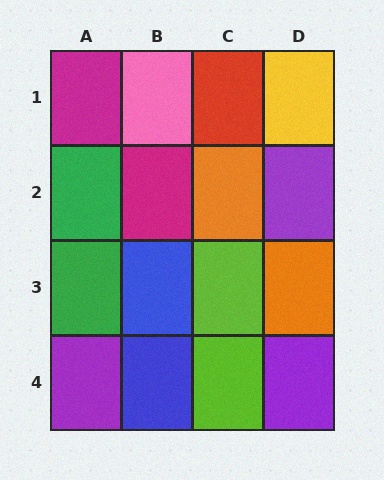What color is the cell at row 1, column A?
Magenta.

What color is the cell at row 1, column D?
Yellow.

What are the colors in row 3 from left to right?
Green, blue, lime, orange.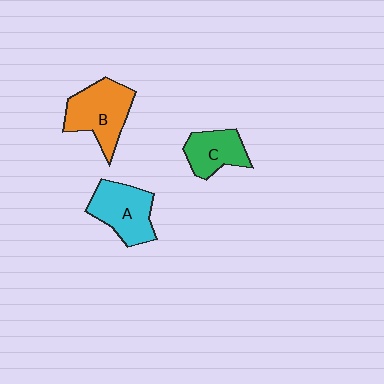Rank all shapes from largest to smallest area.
From largest to smallest: B (orange), A (cyan), C (green).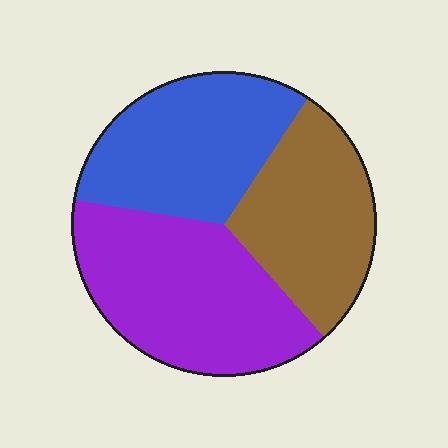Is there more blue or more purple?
Purple.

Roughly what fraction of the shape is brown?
Brown covers 29% of the shape.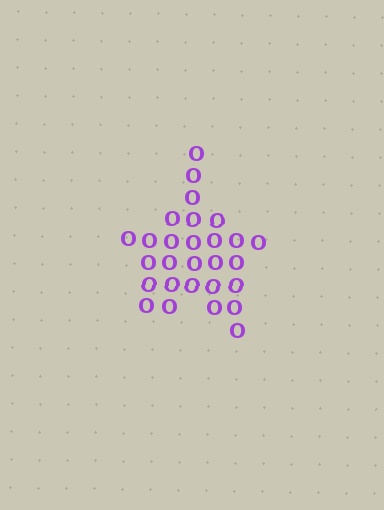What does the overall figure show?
The overall figure shows a star.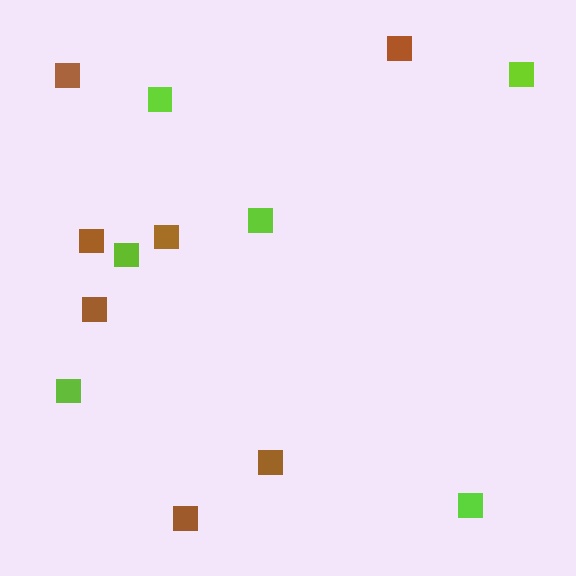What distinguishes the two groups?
There are 2 groups: one group of lime squares (6) and one group of brown squares (7).